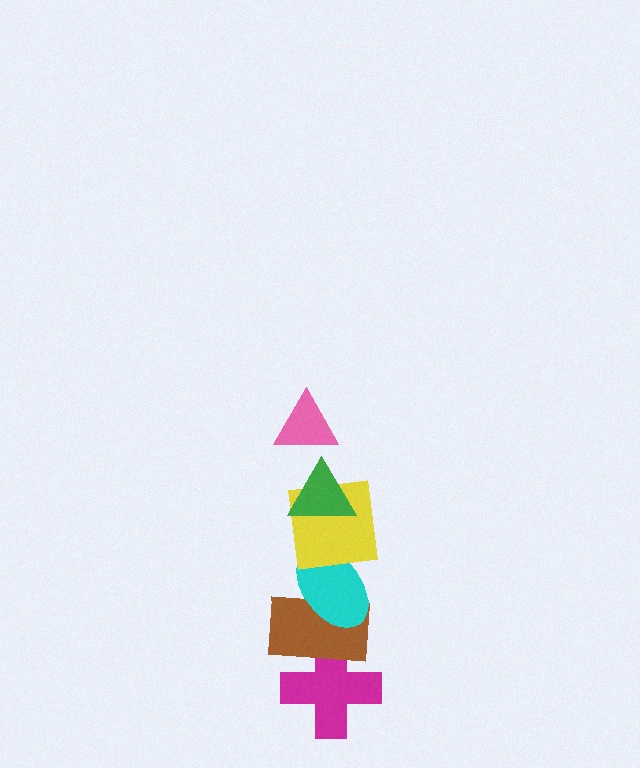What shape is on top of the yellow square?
The green triangle is on top of the yellow square.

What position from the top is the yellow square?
The yellow square is 3rd from the top.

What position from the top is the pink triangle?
The pink triangle is 1st from the top.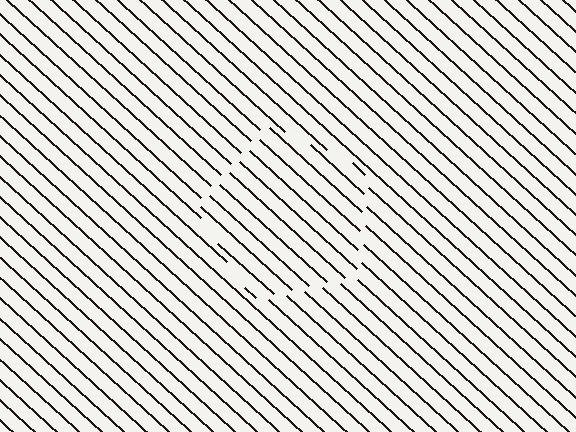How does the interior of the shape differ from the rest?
The interior of the shape contains the same grating, shifted by half a period — the contour is defined by the phase discontinuity where line-ends from the inner and outer gratings abut.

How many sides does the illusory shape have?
5 sides — the line-ends trace a pentagon.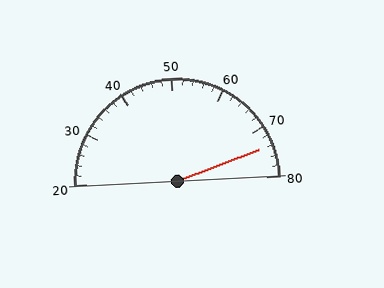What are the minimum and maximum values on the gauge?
The gauge ranges from 20 to 80.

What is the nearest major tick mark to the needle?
The nearest major tick mark is 70.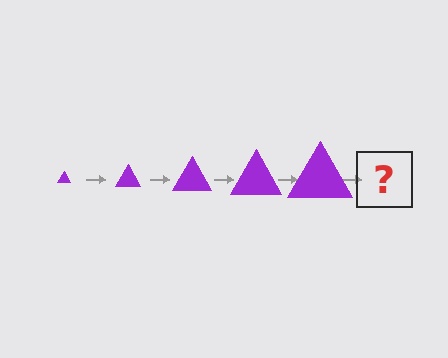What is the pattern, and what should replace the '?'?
The pattern is that the triangle gets progressively larger each step. The '?' should be a purple triangle, larger than the previous one.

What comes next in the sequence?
The next element should be a purple triangle, larger than the previous one.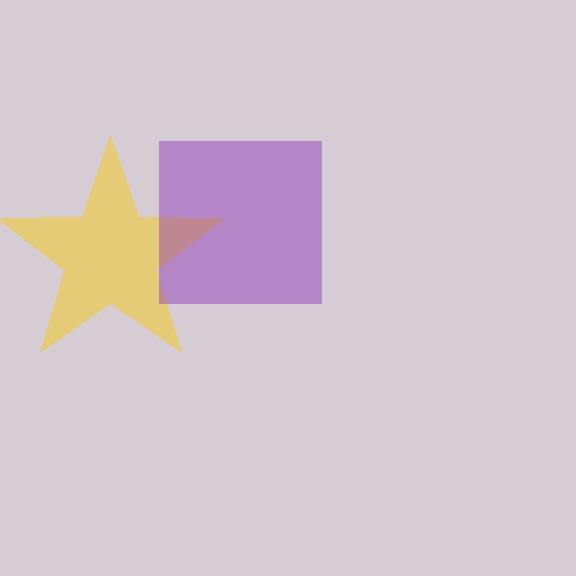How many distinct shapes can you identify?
There are 2 distinct shapes: a yellow star, a purple square.